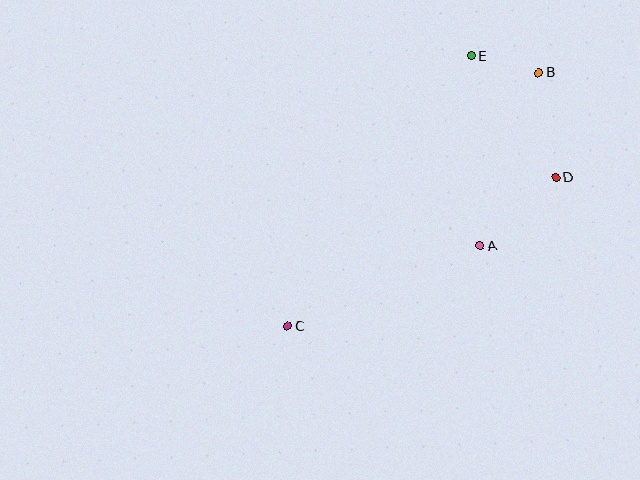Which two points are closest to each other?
Points B and E are closest to each other.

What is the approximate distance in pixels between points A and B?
The distance between A and B is approximately 183 pixels.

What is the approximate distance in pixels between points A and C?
The distance between A and C is approximately 209 pixels.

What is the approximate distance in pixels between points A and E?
The distance between A and E is approximately 190 pixels.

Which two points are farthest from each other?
Points B and C are farthest from each other.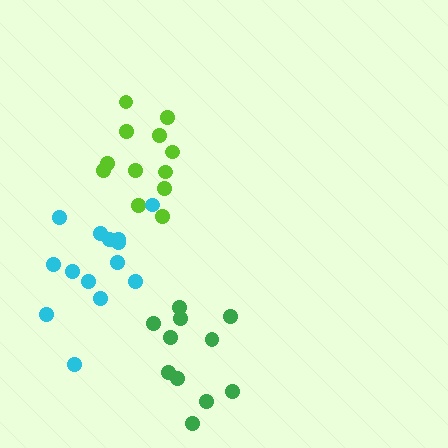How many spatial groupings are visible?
There are 3 spatial groupings.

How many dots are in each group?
Group 1: 12 dots, Group 2: 14 dots, Group 3: 11 dots (37 total).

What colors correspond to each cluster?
The clusters are colored: lime, cyan, green.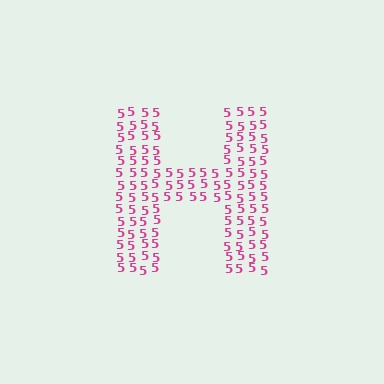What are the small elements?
The small elements are digit 5's.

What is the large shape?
The large shape is the letter H.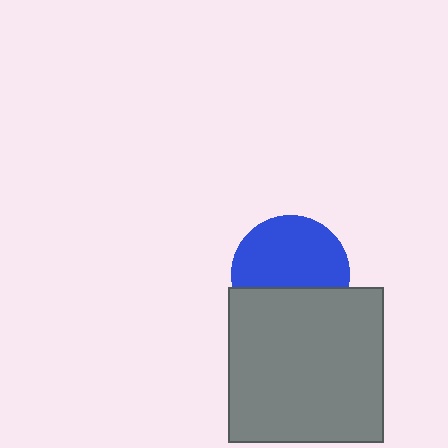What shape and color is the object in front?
The object in front is a gray square.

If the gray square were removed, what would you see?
You would see the complete blue circle.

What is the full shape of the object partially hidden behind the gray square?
The partially hidden object is a blue circle.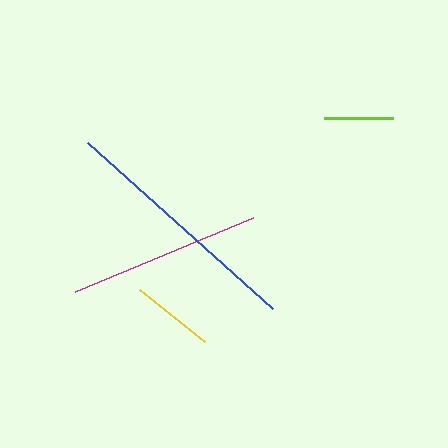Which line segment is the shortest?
The lime line is the shortest at approximately 69 pixels.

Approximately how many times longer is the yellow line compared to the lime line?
The yellow line is approximately 1.2 times the length of the lime line.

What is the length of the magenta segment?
The magenta segment is approximately 193 pixels long.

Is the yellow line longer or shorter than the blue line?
The blue line is longer than the yellow line.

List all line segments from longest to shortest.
From longest to shortest: blue, magenta, yellow, lime.